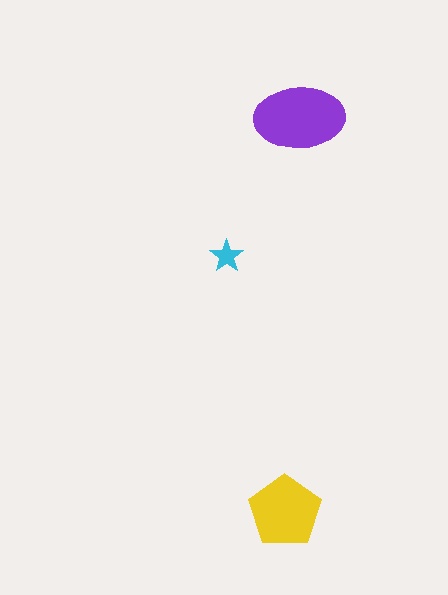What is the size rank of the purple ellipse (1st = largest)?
1st.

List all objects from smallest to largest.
The cyan star, the yellow pentagon, the purple ellipse.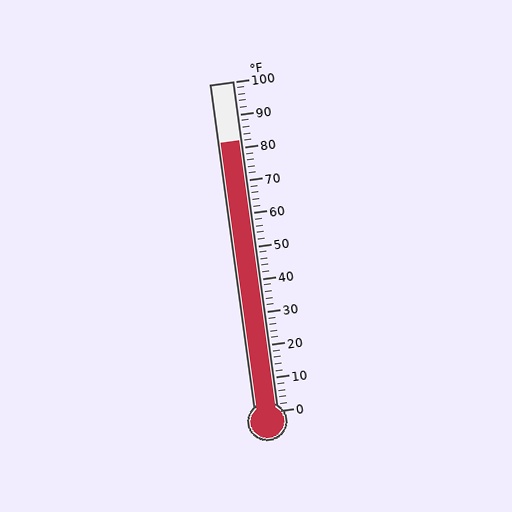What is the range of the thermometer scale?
The thermometer scale ranges from 0°F to 100°F.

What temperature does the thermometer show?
The thermometer shows approximately 82°F.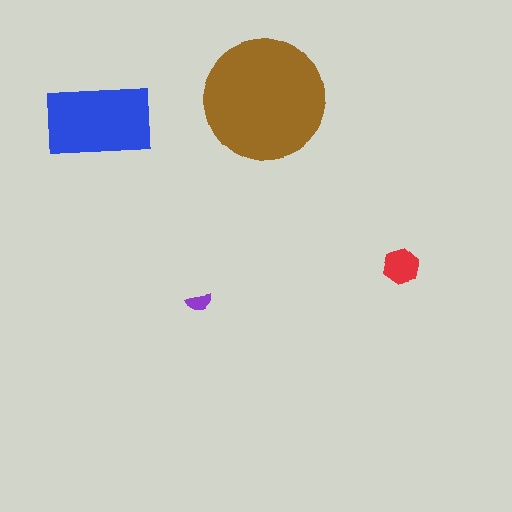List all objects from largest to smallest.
The brown circle, the blue rectangle, the red hexagon, the purple semicircle.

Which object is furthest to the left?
The blue rectangle is leftmost.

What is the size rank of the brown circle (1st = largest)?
1st.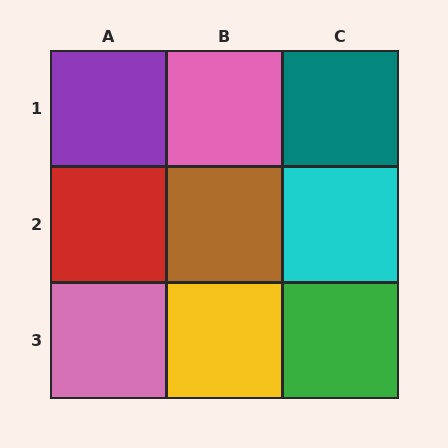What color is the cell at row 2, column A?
Red.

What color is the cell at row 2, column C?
Cyan.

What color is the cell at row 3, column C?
Green.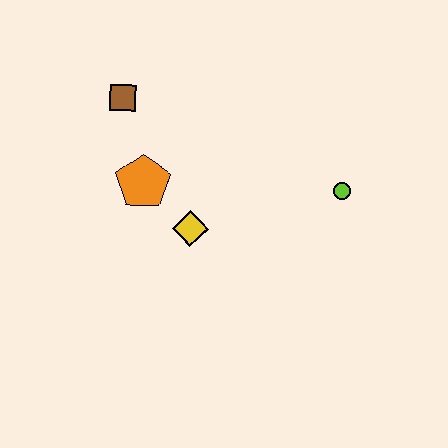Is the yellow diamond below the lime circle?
Yes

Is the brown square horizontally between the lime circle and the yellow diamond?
No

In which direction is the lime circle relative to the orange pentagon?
The lime circle is to the right of the orange pentagon.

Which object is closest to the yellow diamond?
The orange pentagon is closest to the yellow diamond.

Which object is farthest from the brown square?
The lime circle is farthest from the brown square.